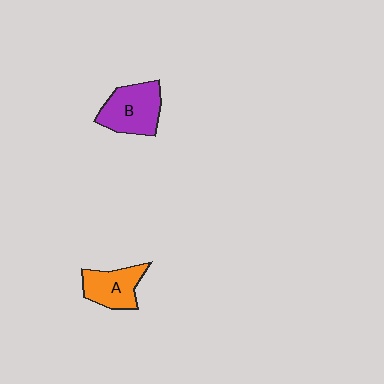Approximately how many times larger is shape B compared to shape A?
Approximately 1.2 times.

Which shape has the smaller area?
Shape A (orange).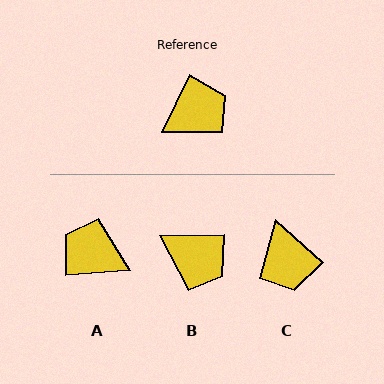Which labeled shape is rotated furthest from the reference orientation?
A, about 120 degrees away.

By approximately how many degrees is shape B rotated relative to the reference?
Approximately 63 degrees clockwise.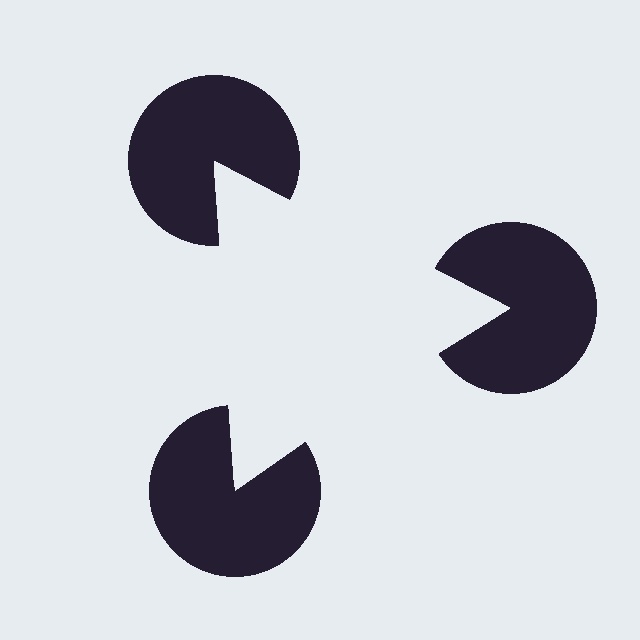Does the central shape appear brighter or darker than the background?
It typically appears slightly brighter than the background, even though no actual brightness change is drawn.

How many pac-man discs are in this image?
There are 3 — one at each vertex of the illusory triangle.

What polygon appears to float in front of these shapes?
An illusory triangle — its edges are inferred from the aligned wedge cuts in the pac-man discs, not physically drawn.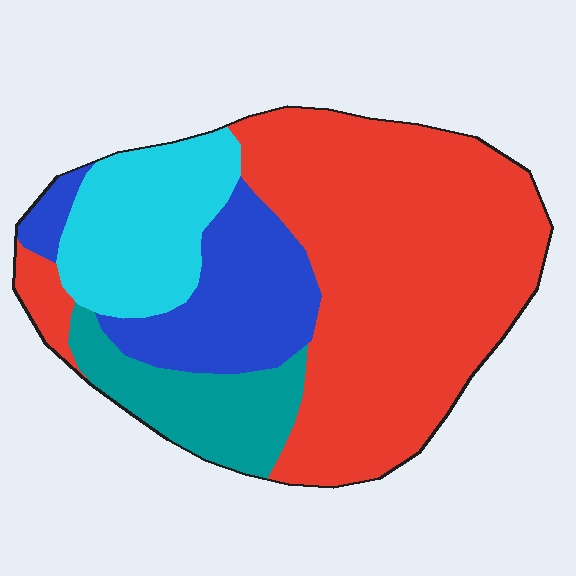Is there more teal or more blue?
Blue.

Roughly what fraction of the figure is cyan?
Cyan takes up about one sixth (1/6) of the figure.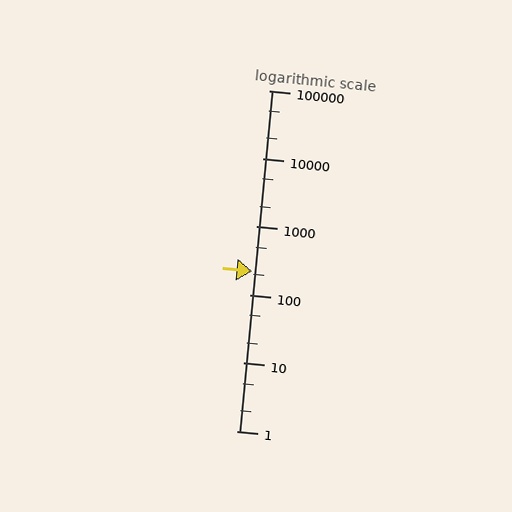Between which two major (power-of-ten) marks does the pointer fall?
The pointer is between 100 and 1000.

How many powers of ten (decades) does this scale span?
The scale spans 5 decades, from 1 to 100000.